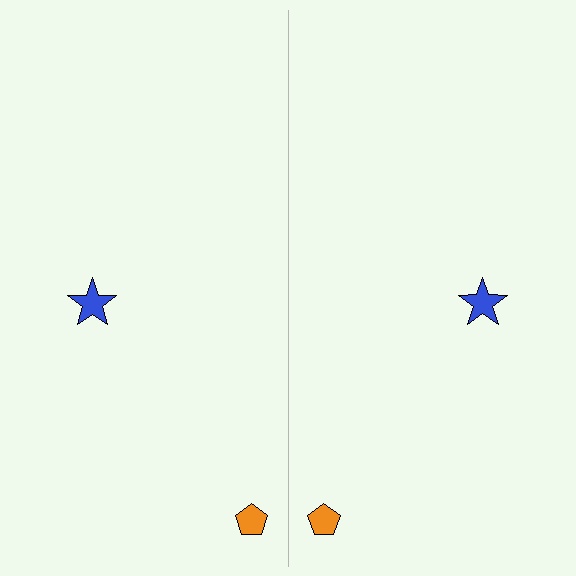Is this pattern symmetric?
Yes, this pattern has bilateral (reflection) symmetry.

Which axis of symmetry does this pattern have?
The pattern has a vertical axis of symmetry running through the center of the image.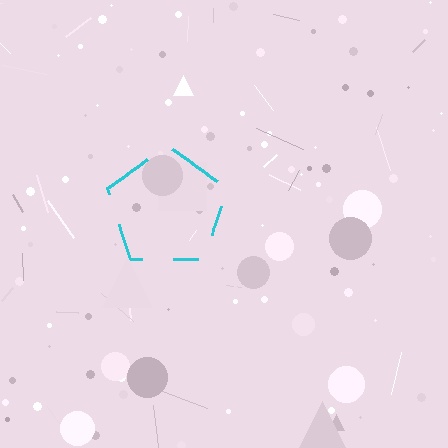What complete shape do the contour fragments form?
The contour fragments form a pentagon.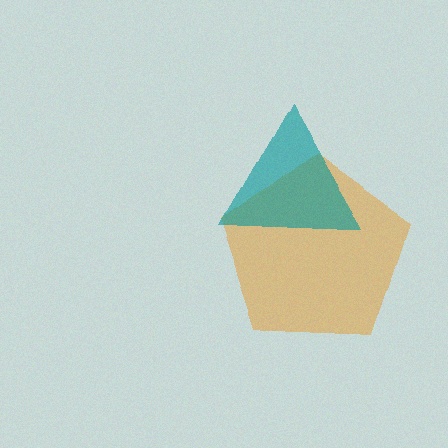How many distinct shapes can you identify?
There are 2 distinct shapes: an orange pentagon, a teal triangle.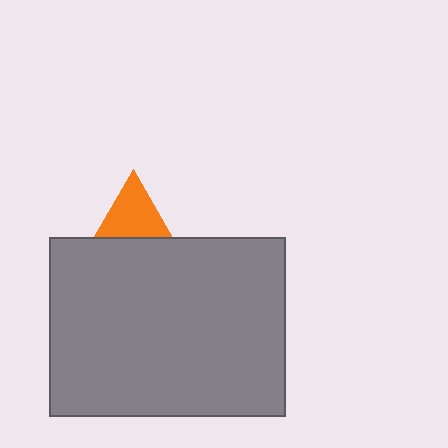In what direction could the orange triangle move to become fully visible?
The orange triangle could move up. That would shift it out from behind the gray rectangle entirely.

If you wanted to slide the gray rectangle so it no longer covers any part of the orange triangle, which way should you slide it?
Slide it down — that is the most direct way to separate the two shapes.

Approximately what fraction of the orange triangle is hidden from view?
Roughly 68% of the orange triangle is hidden behind the gray rectangle.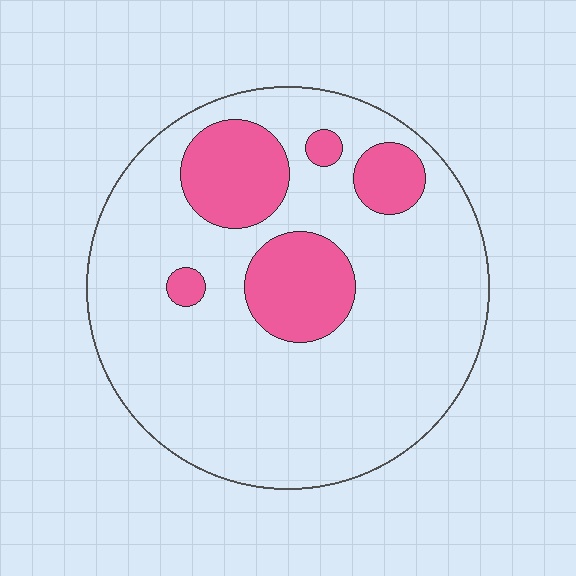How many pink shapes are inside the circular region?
5.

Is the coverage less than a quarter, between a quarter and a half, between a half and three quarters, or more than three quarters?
Less than a quarter.